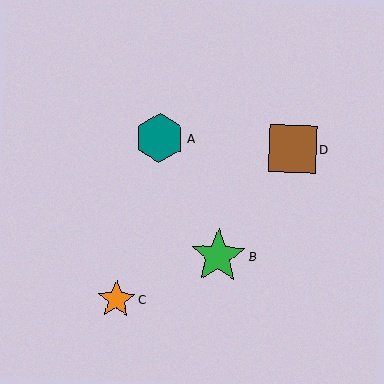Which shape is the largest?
The green star (labeled B) is the largest.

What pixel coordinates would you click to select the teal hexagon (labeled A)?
Click at (160, 138) to select the teal hexagon A.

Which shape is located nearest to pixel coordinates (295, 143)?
The brown square (labeled D) at (292, 149) is nearest to that location.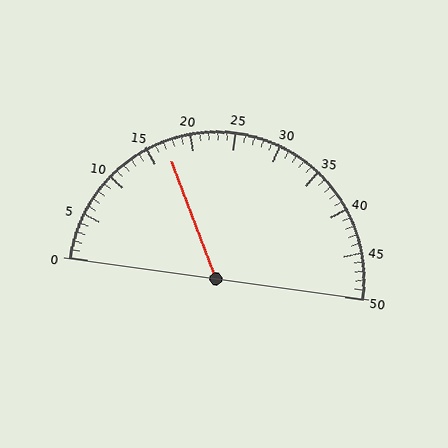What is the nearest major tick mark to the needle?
The nearest major tick mark is 15.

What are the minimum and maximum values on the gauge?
The gauge ranges from 0 to 50.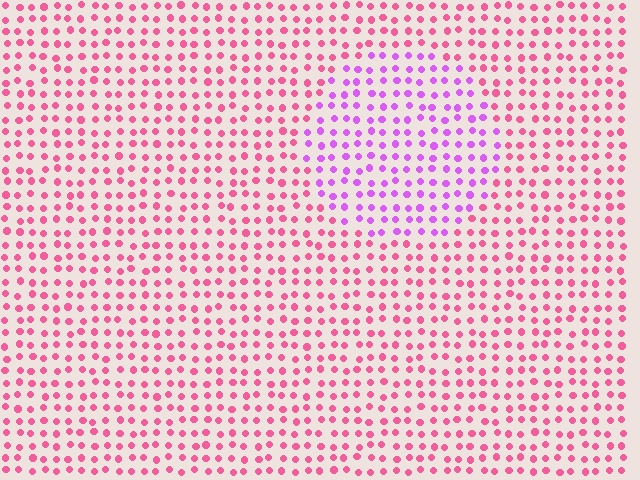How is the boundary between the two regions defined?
The boundary is defined purely by a slight shift in hue (about 45 degrees). Spacing, size, and orientation are identical on both sides.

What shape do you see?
I see a circle.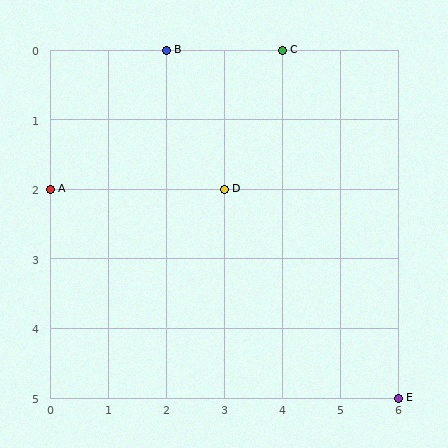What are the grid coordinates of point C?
Point C is at grid coordinates (4, 0).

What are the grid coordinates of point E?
Point E is at grid coordinates (6, 5).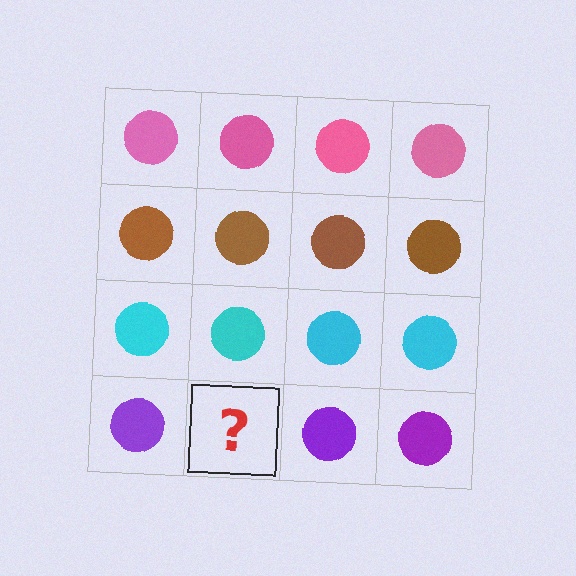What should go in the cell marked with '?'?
The missing cell should contain a purple circle.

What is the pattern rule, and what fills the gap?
The rule is that each row has a consistent color. The gap should be filled with a purple circle.